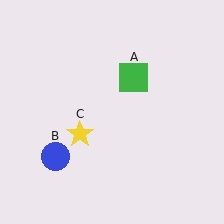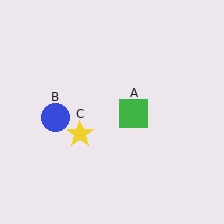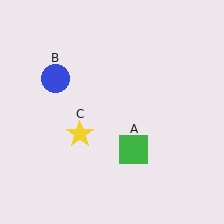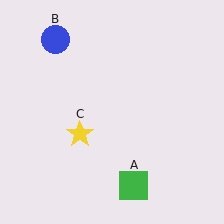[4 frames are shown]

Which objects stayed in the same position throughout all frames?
Yellow star (object C) remained stationary.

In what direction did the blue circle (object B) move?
The blue circle (object B) moved up.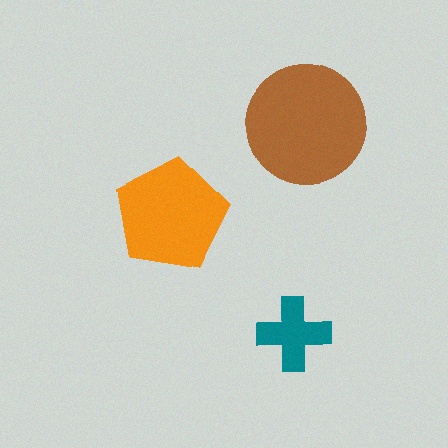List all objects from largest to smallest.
The brown circle, the orange pentagon, the teal cross.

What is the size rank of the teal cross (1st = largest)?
3rd.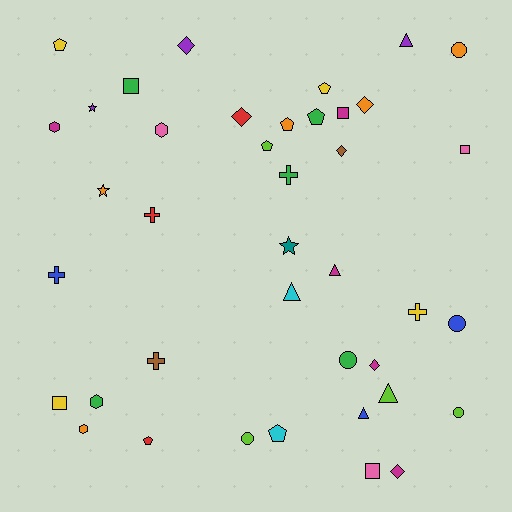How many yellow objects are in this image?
There are 4 yellow objects.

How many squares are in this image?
There are 5 squares.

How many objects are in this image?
There are 40 objects.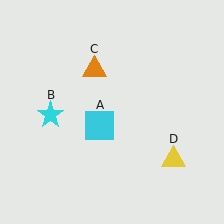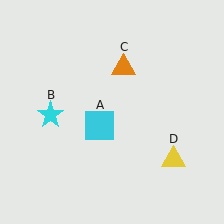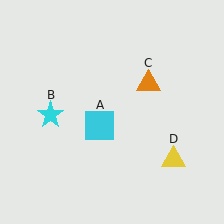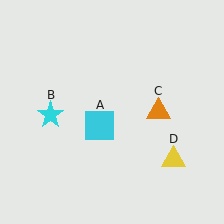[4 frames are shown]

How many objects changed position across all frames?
1 object changed position: orange triangle (object C).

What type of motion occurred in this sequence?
The orange triangle (object C) rotated clockwise around the center of the scene.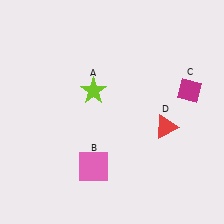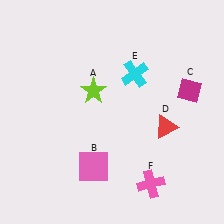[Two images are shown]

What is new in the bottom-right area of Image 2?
A pink cross (F) was added in the bottom-right area of Image 2.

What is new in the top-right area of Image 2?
A cyan cross (E) was added in the top-right area of Image 2.